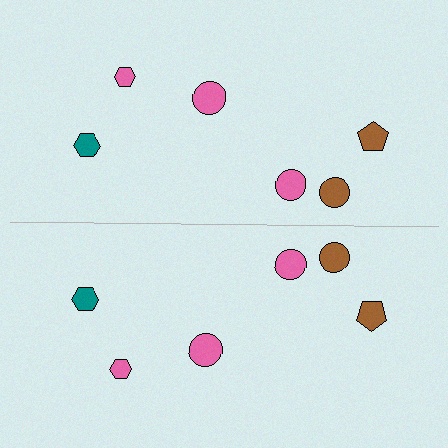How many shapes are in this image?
There are 12 shapes in this image.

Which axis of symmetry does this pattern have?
The pattern has a horizontal axis of symmetry running through the center of the image.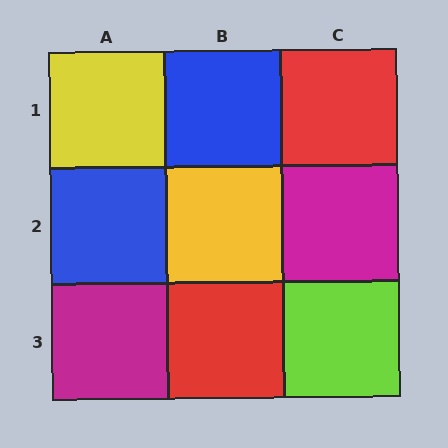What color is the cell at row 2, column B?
Yellow.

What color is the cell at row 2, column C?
Magenta.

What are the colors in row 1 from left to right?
Yellow, blue, red.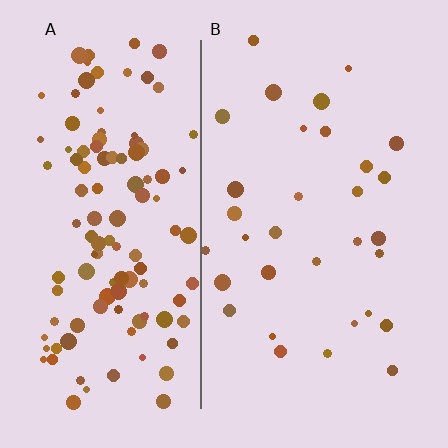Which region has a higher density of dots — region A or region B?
A (the left).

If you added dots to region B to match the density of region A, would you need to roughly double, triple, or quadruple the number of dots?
Approximately quadruple.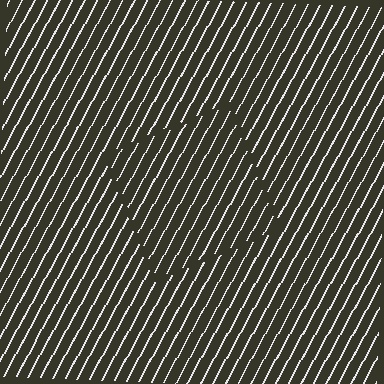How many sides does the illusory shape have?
4 sides — the line-ends trace a square.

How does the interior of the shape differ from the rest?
The interior of the shape contains the same grating, shifted by half a period — the contour is defined by the phase discontinuity where line-ends from the inner and outer gratings abut.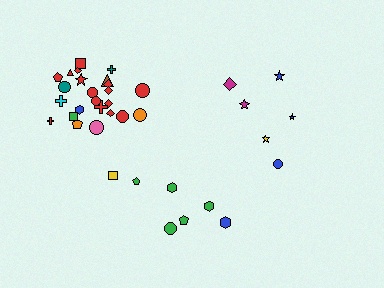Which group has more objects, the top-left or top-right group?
The top-left group.